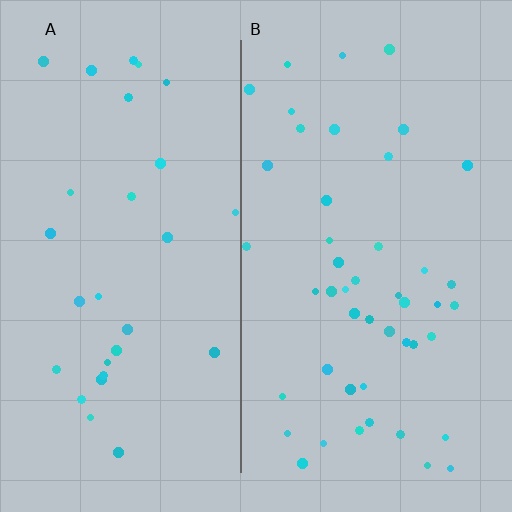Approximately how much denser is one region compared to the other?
Approximately 1.6× — region B over region A.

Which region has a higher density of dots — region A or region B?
B (the right).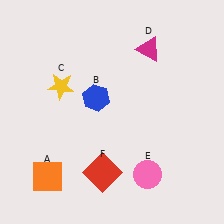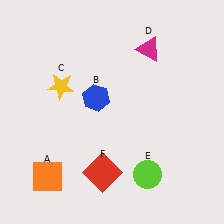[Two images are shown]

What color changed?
The circle (E) changed from pink in Image 1 to lime in Image 2.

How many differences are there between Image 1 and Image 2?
There is 1 difference between the two images.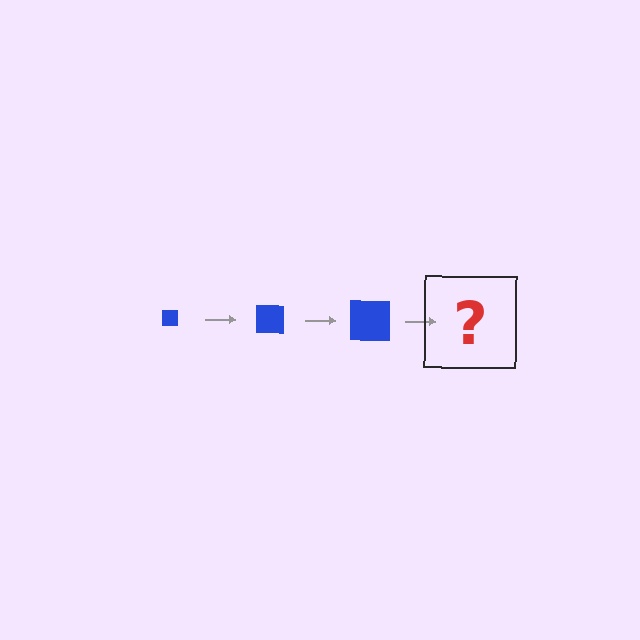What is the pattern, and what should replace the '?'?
The pattern is that the square gets progressively larger each step. The '?' should be a blue square, larger than the previous one.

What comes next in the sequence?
The next element should be a blue square, larger than the previous one.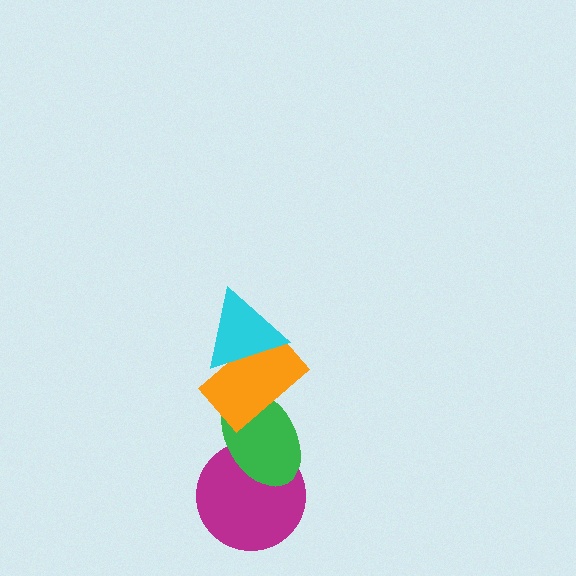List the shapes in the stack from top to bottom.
From top to bottom: the cyan triangle, the orange rectangle, the green ellipse, the magenta circle.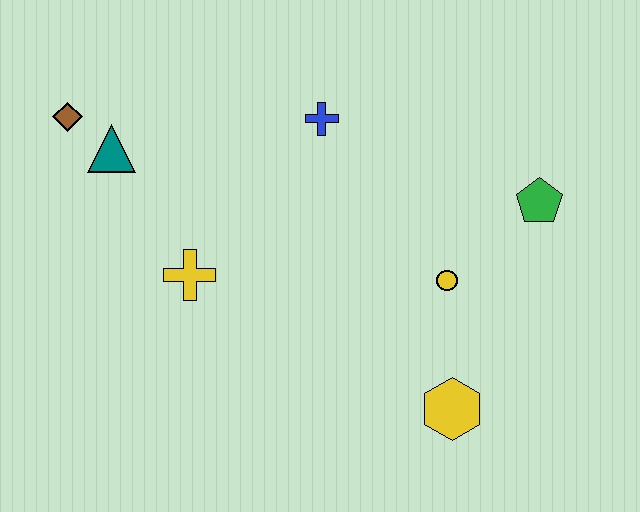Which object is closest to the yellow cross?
The teal triangle is closest to the yellow cross.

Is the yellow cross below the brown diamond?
Yes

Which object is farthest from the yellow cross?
The green pentagon is farthest from the yellow cross.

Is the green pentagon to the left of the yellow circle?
No